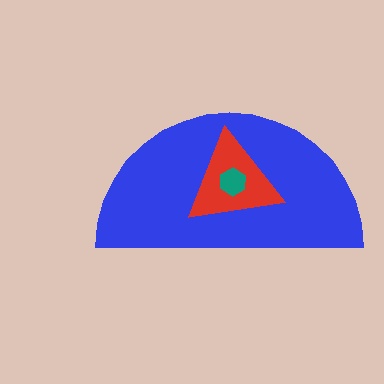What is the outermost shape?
The blue semicircle.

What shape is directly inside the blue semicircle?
The red triangle.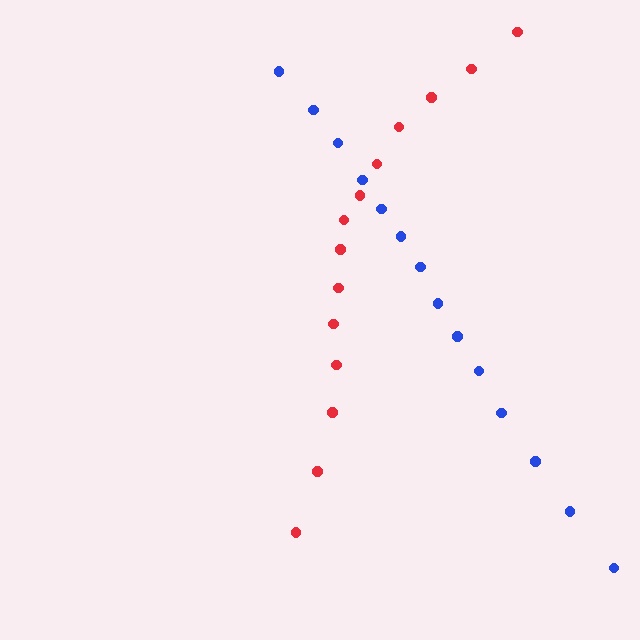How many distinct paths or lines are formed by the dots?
There are 2 distinct paths.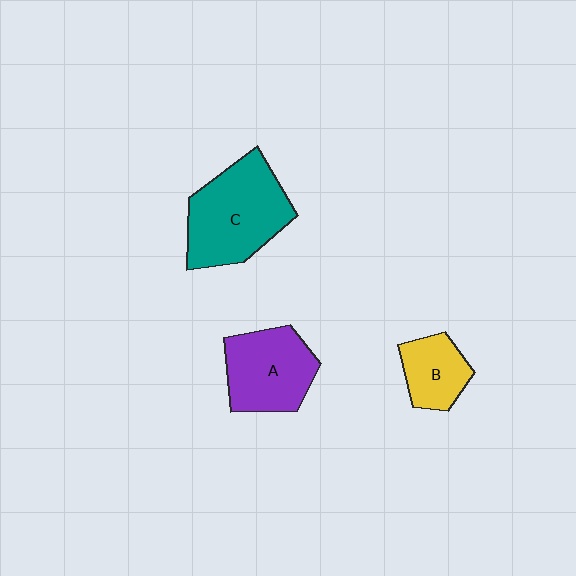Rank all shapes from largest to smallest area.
From largest to smallest: C (teal), A (purple), B (yellow).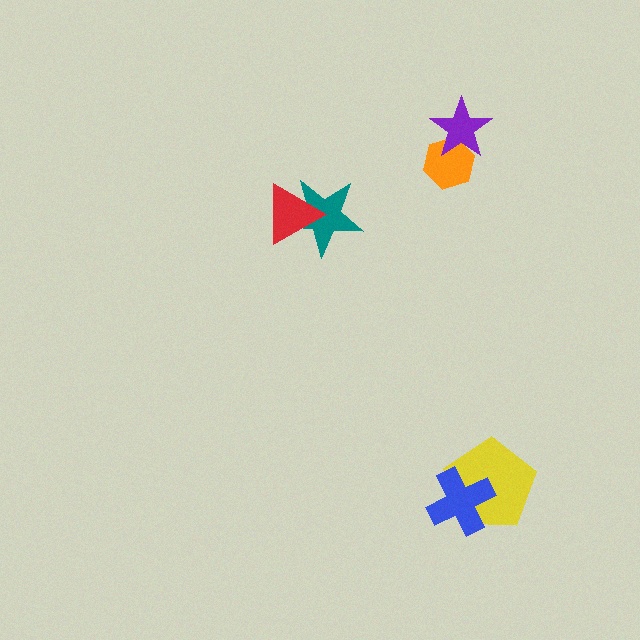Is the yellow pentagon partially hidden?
Yes, it is partially covered by another shape.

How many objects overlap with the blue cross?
1 object overlaps with the blue cross.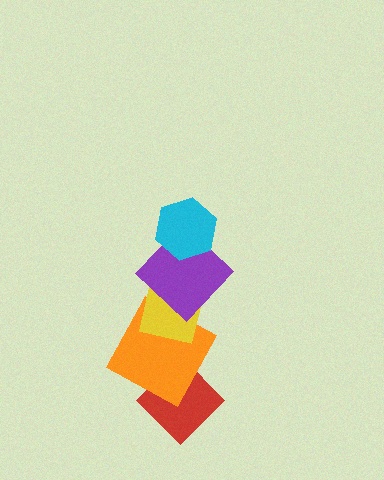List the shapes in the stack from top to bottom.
From top to bottom: the cyan hexagon, the purple diamond, the yellow square, the orange square, the red diamond.